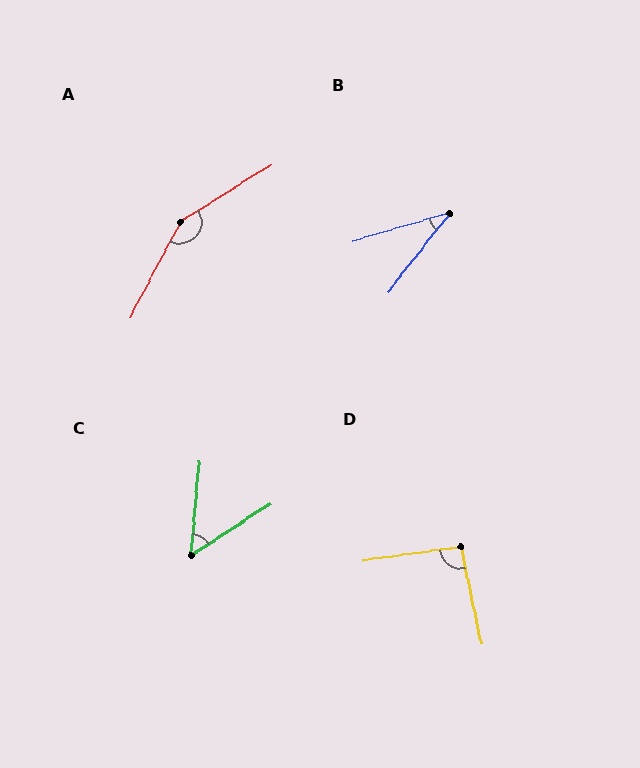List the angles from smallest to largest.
B (35°), C (52°), D (94°), A (149°).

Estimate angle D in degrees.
Approximately 94 degrees.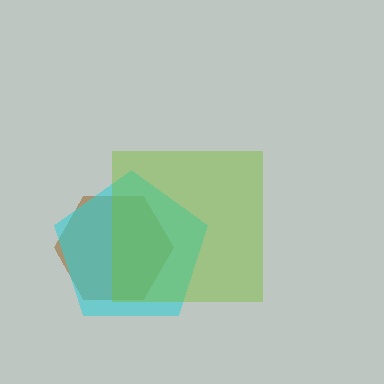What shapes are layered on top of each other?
The layered shapes are: a brown hexagon, a cyan pentagon, a lime square.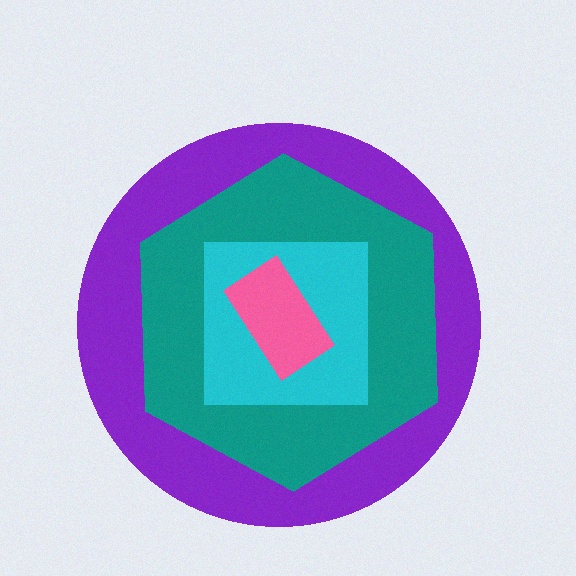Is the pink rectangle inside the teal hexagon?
Yes.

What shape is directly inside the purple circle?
The teal hexagon.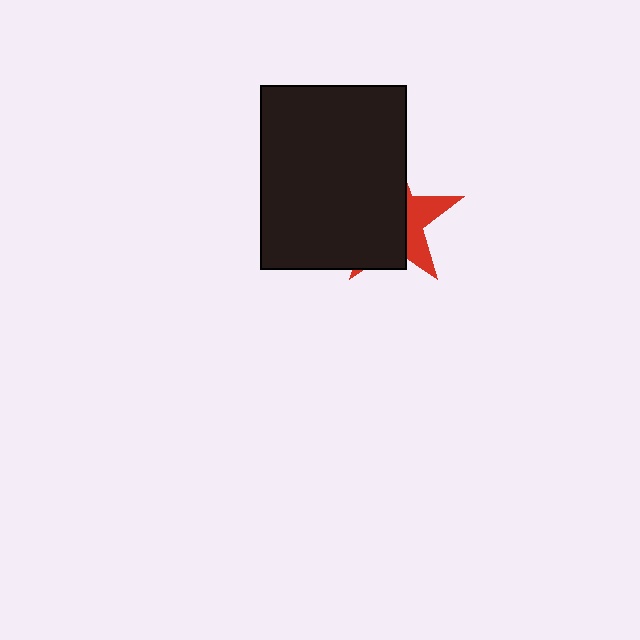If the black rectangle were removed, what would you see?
You would see the complete red star.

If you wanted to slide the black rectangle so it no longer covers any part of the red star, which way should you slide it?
Slide it left — that is the most direct way to separate the two shapes.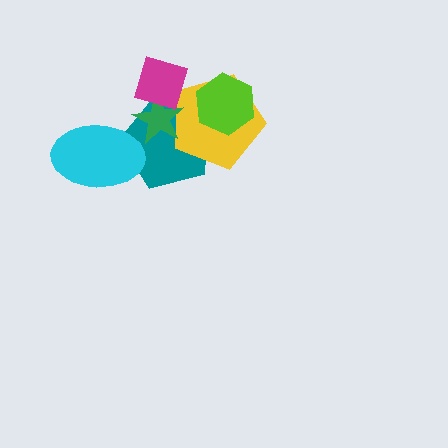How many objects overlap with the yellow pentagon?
4 objects overlap with the yellow pentagon.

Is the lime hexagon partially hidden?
No, no other shape covers it.